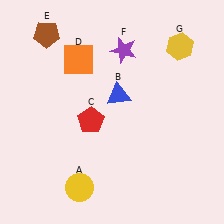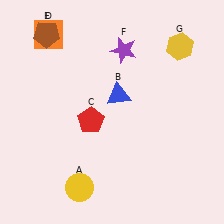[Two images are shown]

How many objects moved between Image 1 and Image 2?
1 object moved between the two images.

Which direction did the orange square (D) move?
The orange square (D) moved left.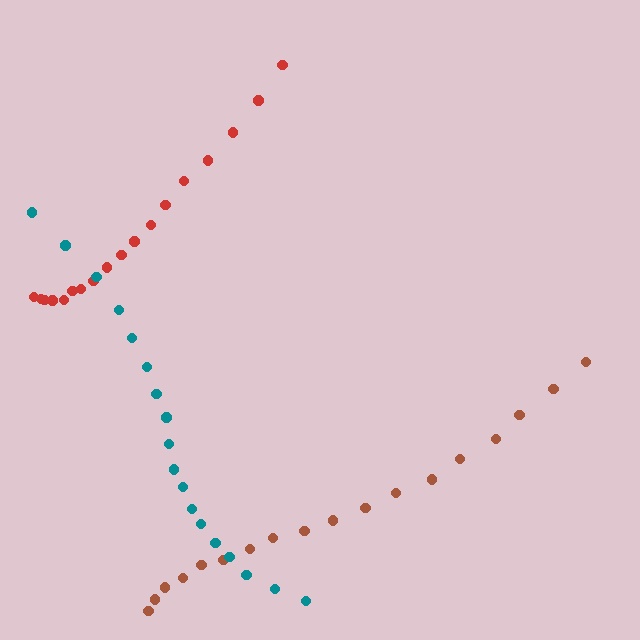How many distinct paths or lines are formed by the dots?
There are 3 distinct paths.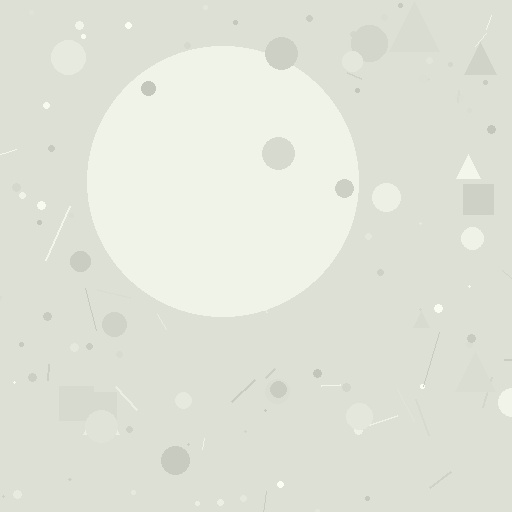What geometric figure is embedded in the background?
A circle is embedded in the background.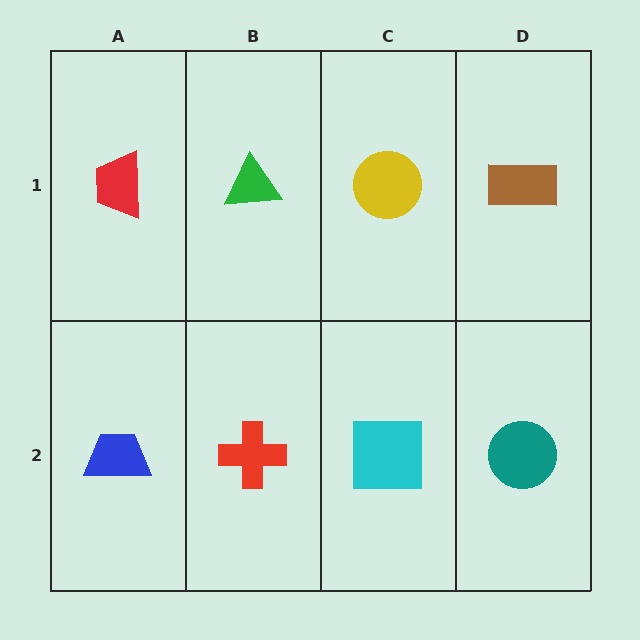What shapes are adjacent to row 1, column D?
A teal circle (row 2, column D), a yellow circle (row 1, column C).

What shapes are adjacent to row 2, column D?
A brown rectangle (row 1, column D), a cyan square (row 2, column C).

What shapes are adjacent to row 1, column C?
A cyan square (row 2, column C), a green triangle (row 1, column B), a brown rectangle (row 1, column D).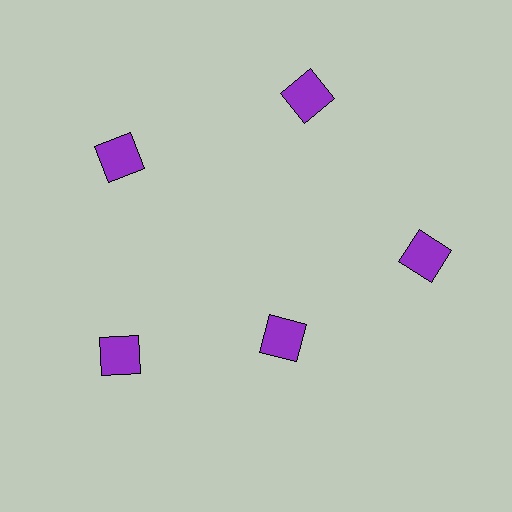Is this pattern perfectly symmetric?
No. The 5 purple squares are arranged in a ring, but one element near the 5 o'clock position is pulled inward toward the center, breaking the 5-fold rotational symmetry.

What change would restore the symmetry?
The symmetry would be restored by moving it outward, back onto the ring so that all 5 squares sit at equal angles and equal distance from the center.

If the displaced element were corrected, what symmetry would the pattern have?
It would have 5-fold rotational symmetry — the pattern would map onto itself every 72 degrees.